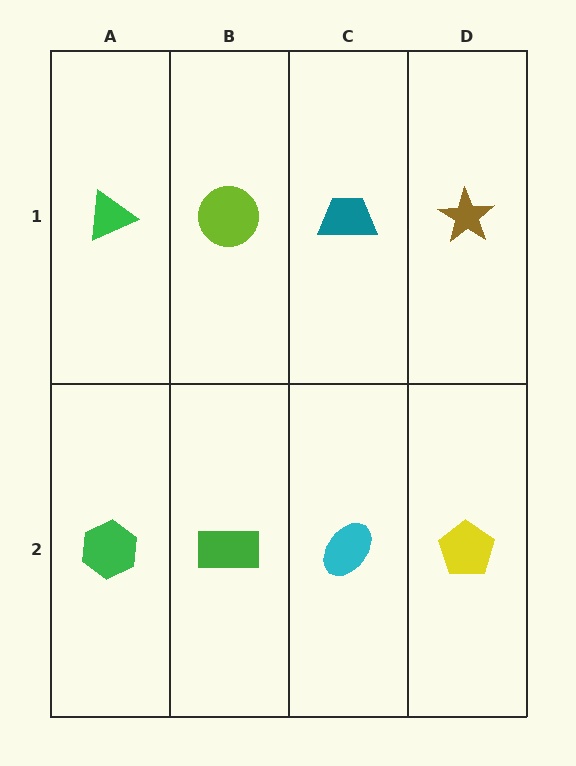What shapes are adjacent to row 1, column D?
A yellow pentagon (row 2, column D), a teal trapezoid (row 1, column C).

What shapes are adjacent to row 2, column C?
A teal trapezoid (row 1, column C), a green rectangle (row 2, column B), a yellow pentagon (row 2, column D).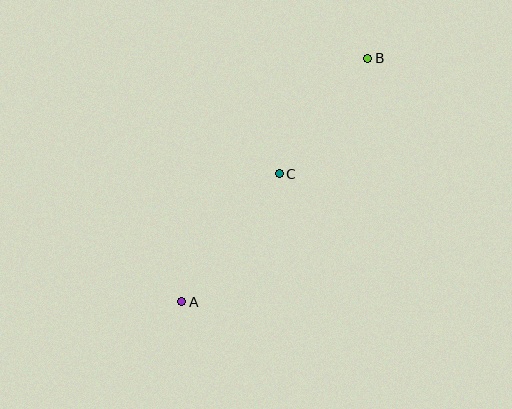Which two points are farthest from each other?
Points A and B are farthest from each other.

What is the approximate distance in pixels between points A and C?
The distance between A and C is approximately 161 pixels.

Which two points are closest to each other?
Points B and C are closest to each other.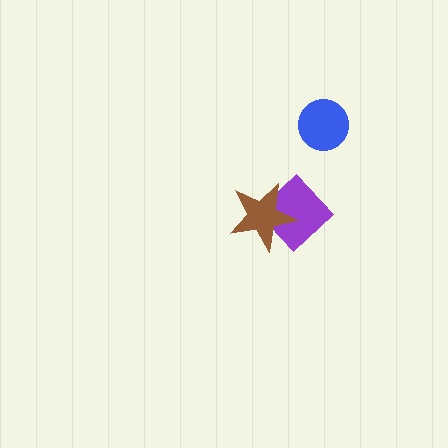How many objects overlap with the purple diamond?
1 object overlaps with the purple diamond.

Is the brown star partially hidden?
No, no other shape covers it.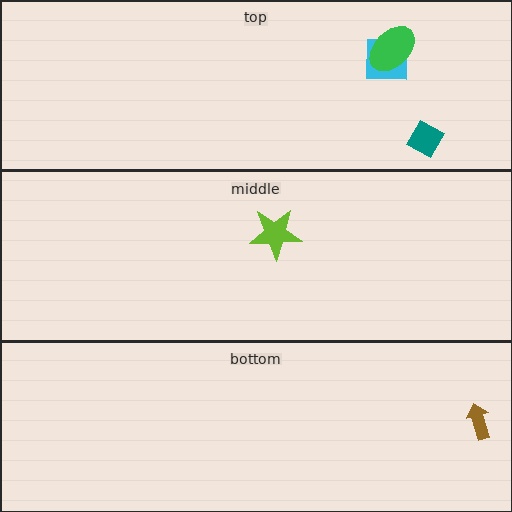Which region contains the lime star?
The middle region.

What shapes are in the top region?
The cyan square, the green ellipse, the teal diamond.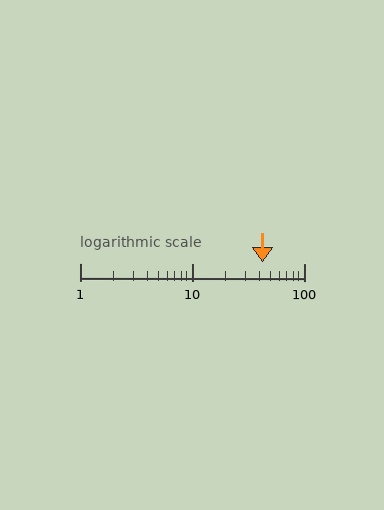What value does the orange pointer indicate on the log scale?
The pointer indicates approximately 43.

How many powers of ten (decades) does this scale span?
The scale spans 2 decades, from 1 to 100.